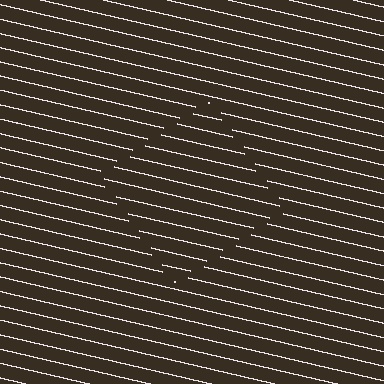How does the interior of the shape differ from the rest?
The interior of the shape contains the same grating, shifted by half a period — the contour is defined by the phase discontinuity where line-ends from the inner and outer gratings abut.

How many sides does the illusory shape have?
4 sides — the line-ends trace a square.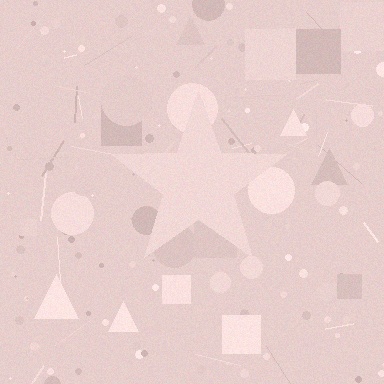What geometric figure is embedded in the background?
A star is embedded in the background.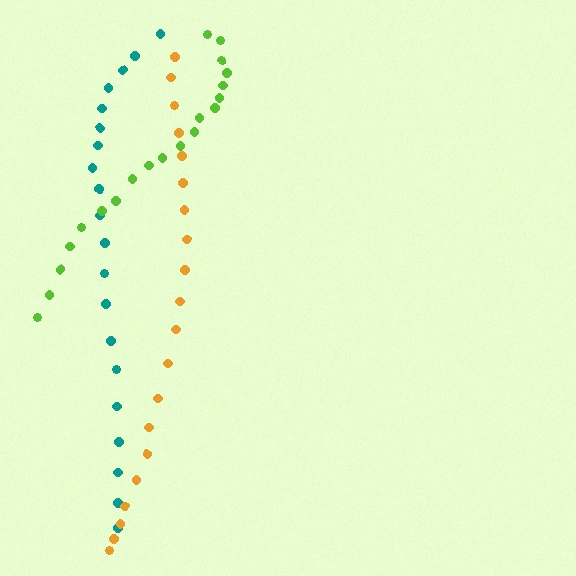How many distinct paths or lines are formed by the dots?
There are 3 distinct paths.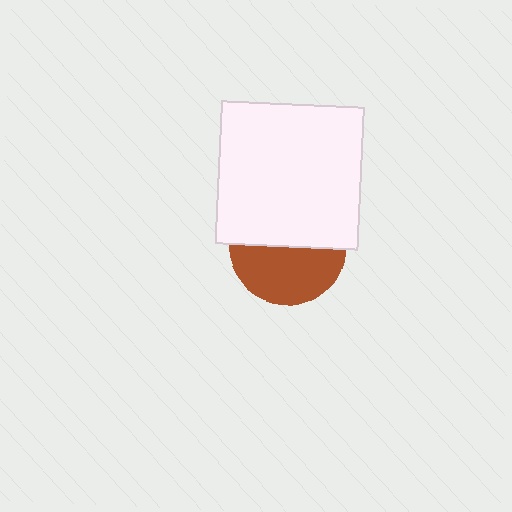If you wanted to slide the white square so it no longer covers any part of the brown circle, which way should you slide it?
Slide it up — that is the most direct way to separate the two shapes.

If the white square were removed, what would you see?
You would see the complete brown circle.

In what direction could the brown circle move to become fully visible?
The brown circle could move down. That would shift it out from behind the white square entirely.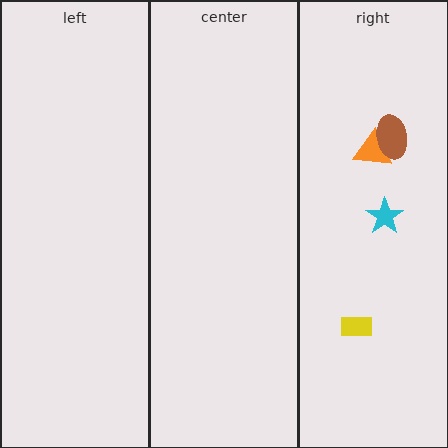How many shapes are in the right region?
4.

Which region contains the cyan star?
The right region.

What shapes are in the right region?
The yellow rectangle, the orange triangle, the brown ellipse, the cyan star.